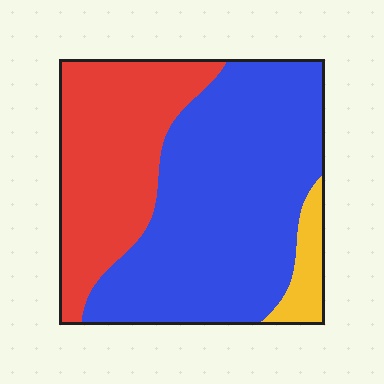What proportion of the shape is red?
Red takes up about one third (1/3) of the shape.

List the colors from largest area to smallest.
From largest to smallest: blue, red, yellow.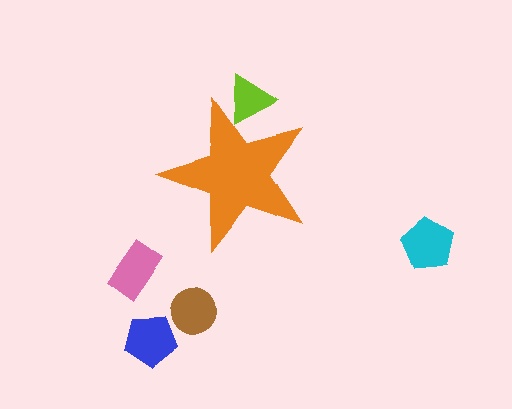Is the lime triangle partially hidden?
Yes, the lime triangle is partially hidden behind the orange star.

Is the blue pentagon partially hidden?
No, the blue pentagon is fully visible.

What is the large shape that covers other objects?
An orange star.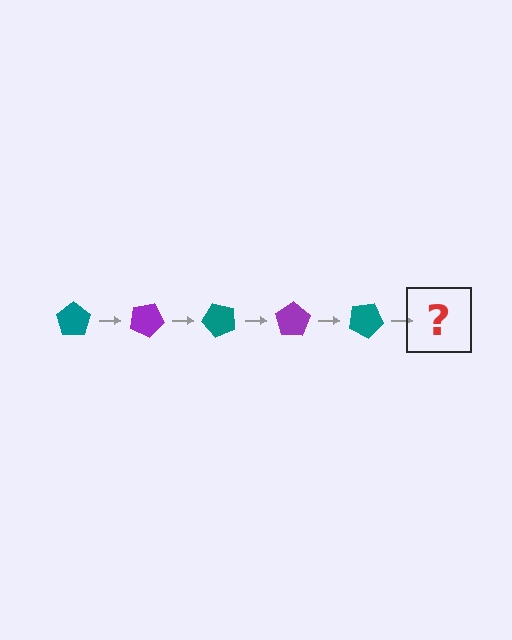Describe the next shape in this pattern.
It should be a purple pentagon, rotated 125 degrees from the start.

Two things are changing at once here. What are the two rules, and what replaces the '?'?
The two rules are that it rotates 25 degrees each step and the color cycles through teal and purple. The '?' should be a purple pentagon, rotated 125 degrees from the start.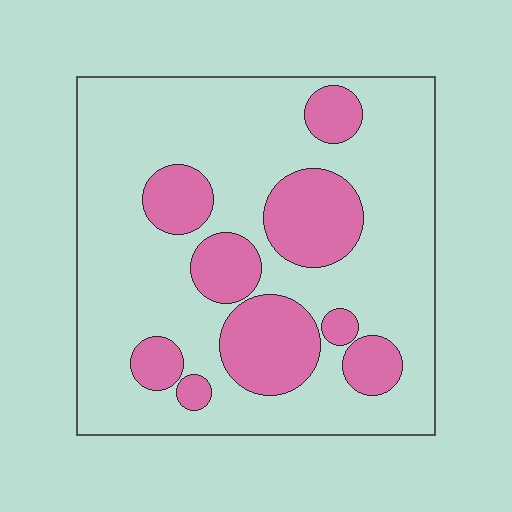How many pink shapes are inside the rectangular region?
9.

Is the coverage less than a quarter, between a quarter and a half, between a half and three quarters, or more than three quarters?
Between a quarter and a half.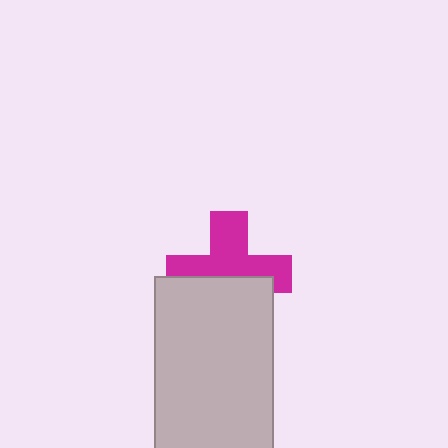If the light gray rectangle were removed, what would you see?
You would see the complete magenta cross.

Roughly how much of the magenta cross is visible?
About half of it is visible (roughly 56%).